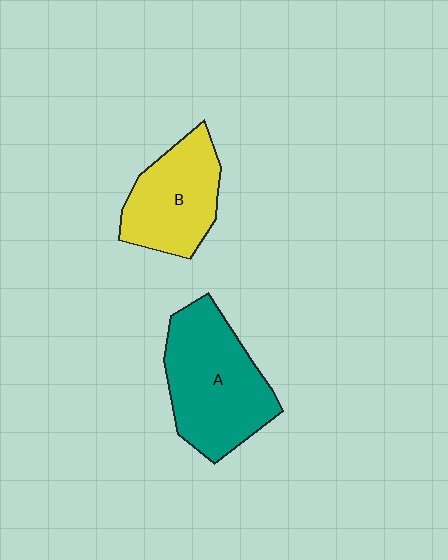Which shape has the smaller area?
Shape B (yellow).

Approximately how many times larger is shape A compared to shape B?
Approximately 1.4 times.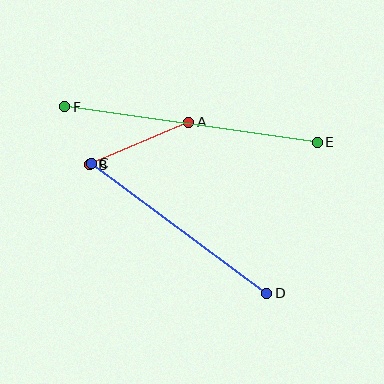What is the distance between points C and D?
The distance is approximately 218 pixels.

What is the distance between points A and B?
The distance is approximately 108 pixels.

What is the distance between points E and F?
The distance is approximately 255 pixels.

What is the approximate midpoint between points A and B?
The midpoint is at approximately (139, 143) pixels.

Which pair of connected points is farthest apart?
Points E and F are farthest apart.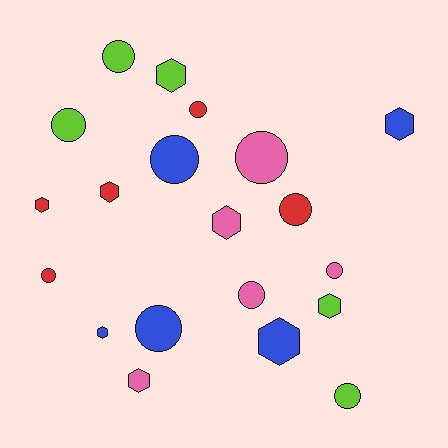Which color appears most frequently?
Pink, with 5 objects.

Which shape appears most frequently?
Circle, with 11 objects.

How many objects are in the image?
There are 20 objects.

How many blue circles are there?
There are 2 blue circles.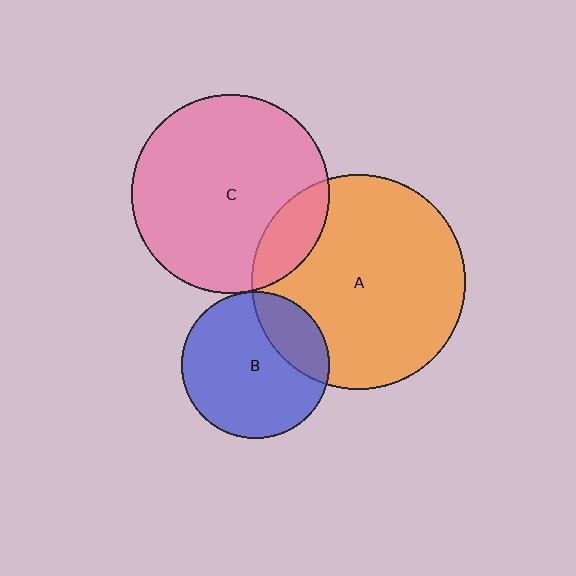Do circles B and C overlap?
Yes.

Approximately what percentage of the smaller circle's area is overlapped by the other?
Approximately 5%.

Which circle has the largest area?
Circle A (orange).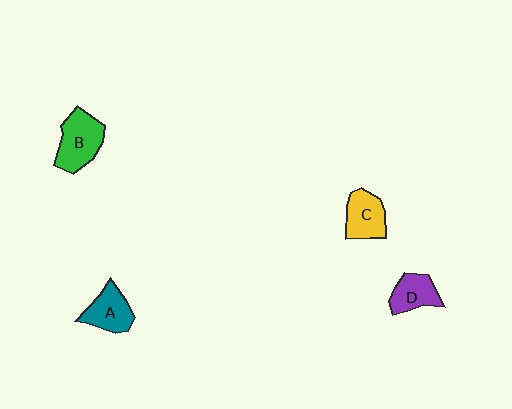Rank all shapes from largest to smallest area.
From largest to smallest: B (green), A (teal), C (yellow), D (purple).